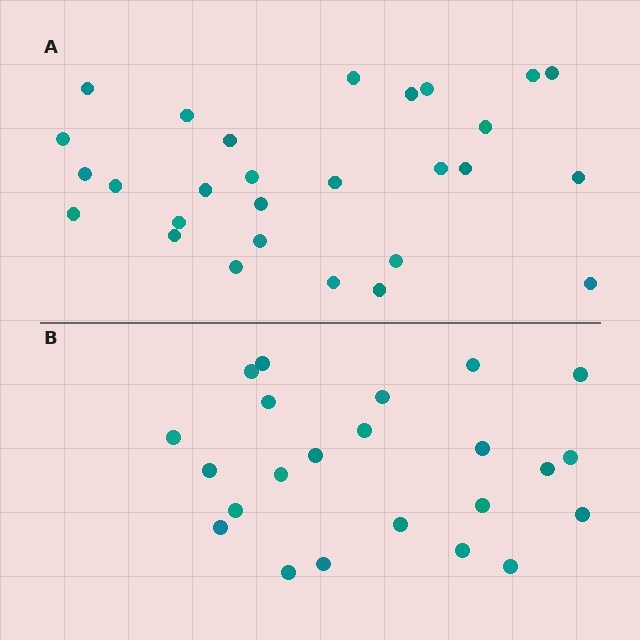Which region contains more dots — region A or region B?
Region A (the top region) has more dots.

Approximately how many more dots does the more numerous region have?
Region A has about 5 more dots than region B.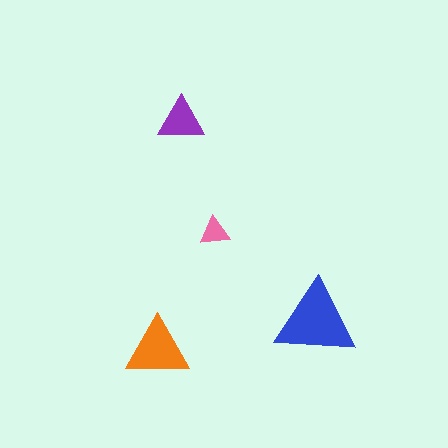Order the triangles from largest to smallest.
the blue one, the orange one, the purple one, the pink one.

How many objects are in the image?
There are 4 objects in the image.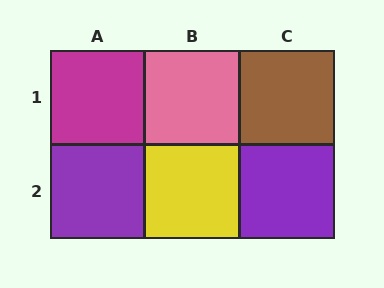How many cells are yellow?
1 cell is yellow.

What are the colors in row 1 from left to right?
Magenta, pink, brown.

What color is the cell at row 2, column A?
Purple.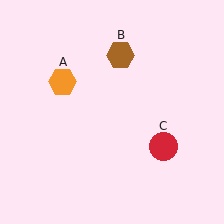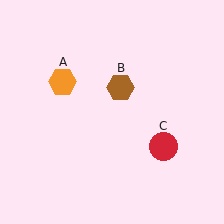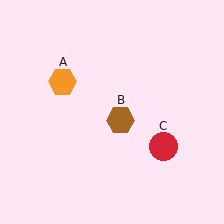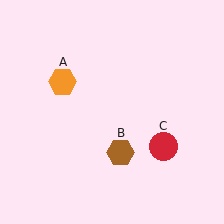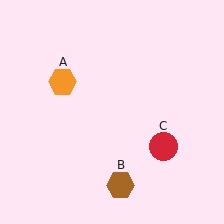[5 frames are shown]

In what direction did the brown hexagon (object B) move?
The brown hexagon (object B) moved down.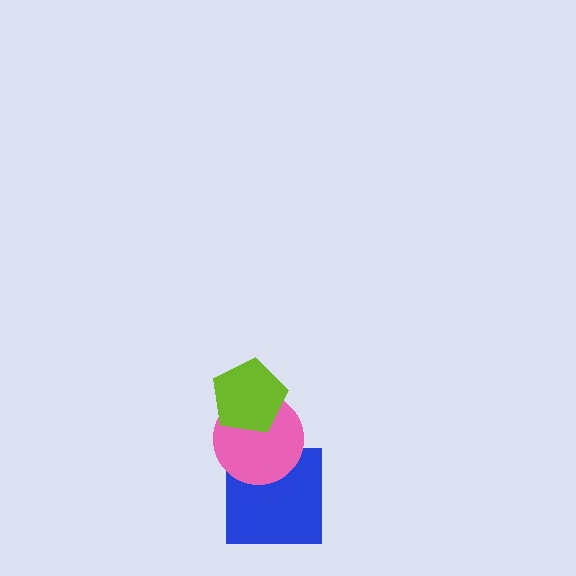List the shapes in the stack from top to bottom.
From top to bottom: the lime pentagon, the pink circle, the blue square.